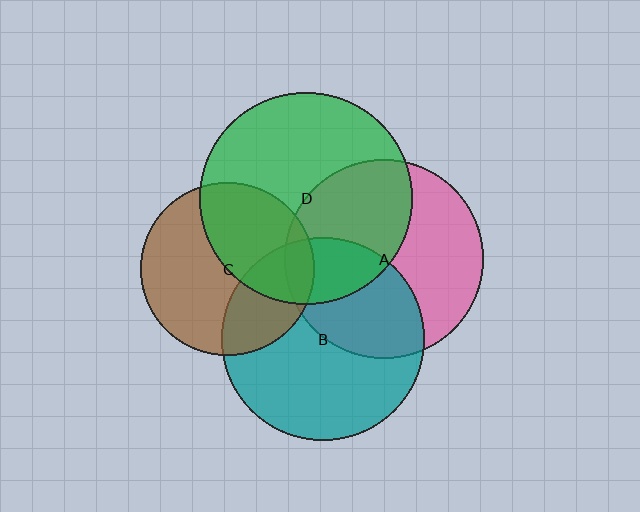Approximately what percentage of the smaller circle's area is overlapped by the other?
Approximately 45%.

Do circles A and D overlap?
Yes.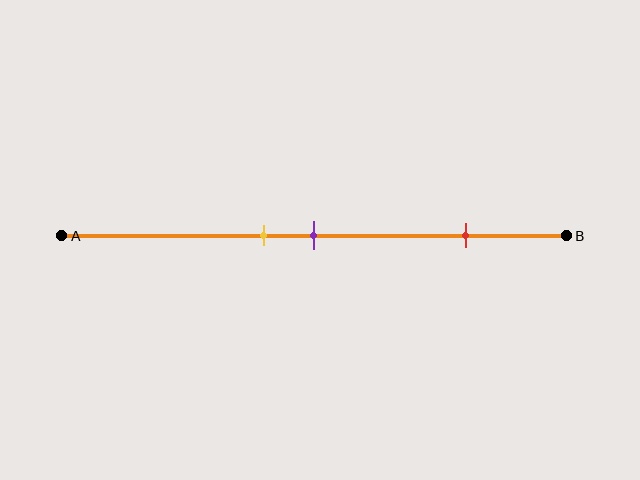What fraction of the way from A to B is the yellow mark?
The yellow mark is approximately 40% (0.4) of the way from A to B.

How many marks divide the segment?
There are 3 marks dividing the segment.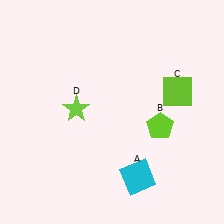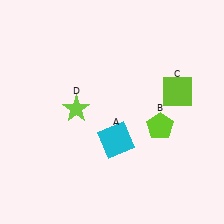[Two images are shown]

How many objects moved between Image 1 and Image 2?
1 object moved between the two images.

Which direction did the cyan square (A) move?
The cyan square (A) moved up.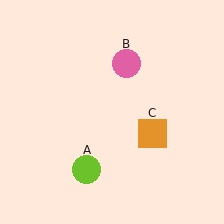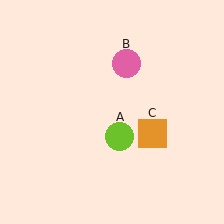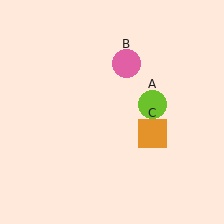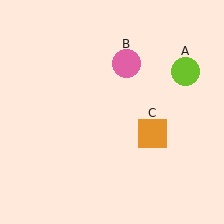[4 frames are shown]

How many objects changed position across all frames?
1 object changed position: lime circle (object A).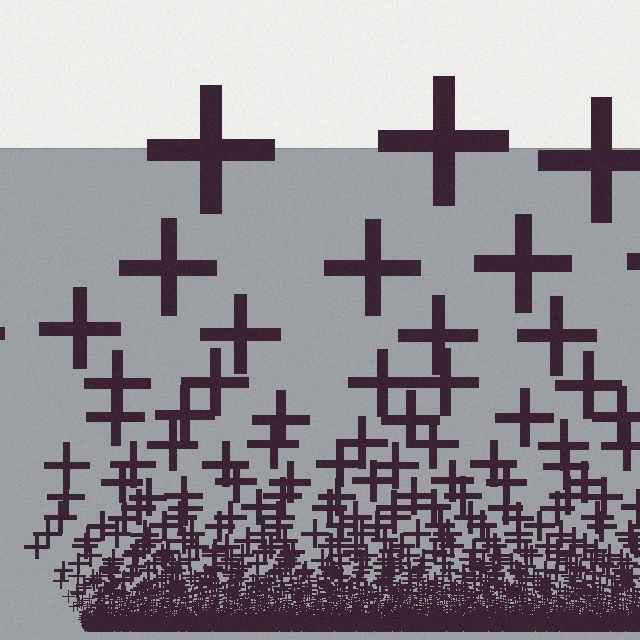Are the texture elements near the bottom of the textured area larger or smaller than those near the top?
Smaller. The gradient is inverted — elements near the bottom are smaller and denser.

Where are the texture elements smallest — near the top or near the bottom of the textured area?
Near the bottom.